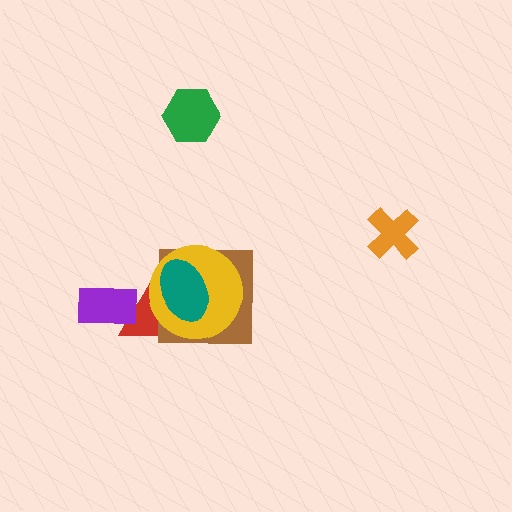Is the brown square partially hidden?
Yes, it is partially covered by another shape.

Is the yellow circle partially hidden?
Yes, it is partially covered by another shape.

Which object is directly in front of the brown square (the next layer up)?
The yellow circle is directly in front of the brown square.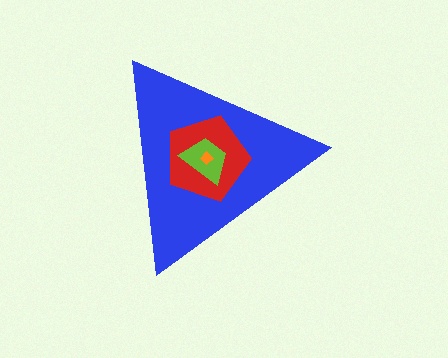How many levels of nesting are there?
4.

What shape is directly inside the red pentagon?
The lime trapezoid.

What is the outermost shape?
The blue triangle.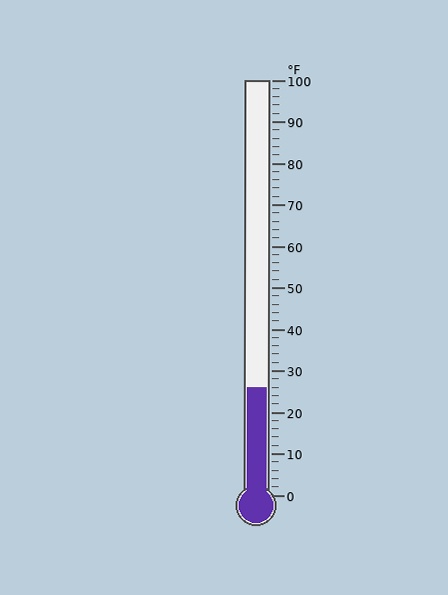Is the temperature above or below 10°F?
The temperature is above 10°F.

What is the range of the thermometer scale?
The thermometer scale ranges from 0°F to 100°F.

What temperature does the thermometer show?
The thermometer shows approximately 26°F.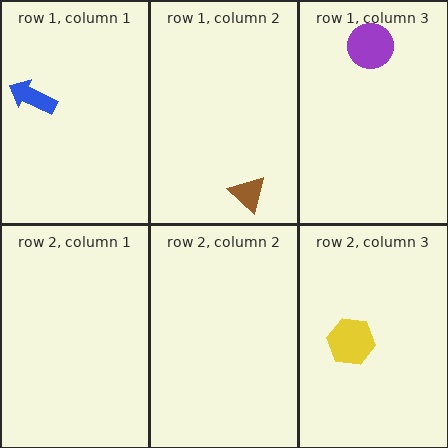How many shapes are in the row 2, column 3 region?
1.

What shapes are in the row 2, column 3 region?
The yellow hexagon.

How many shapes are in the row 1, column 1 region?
1.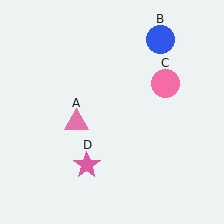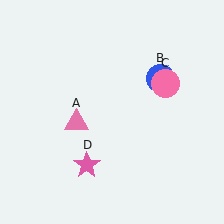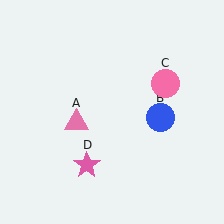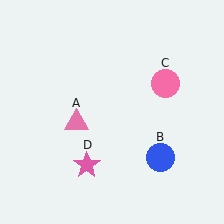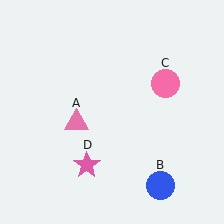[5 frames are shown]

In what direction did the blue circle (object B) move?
The blue circle (object B) moved down.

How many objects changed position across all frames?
1 object changed position: blue circle (object B).